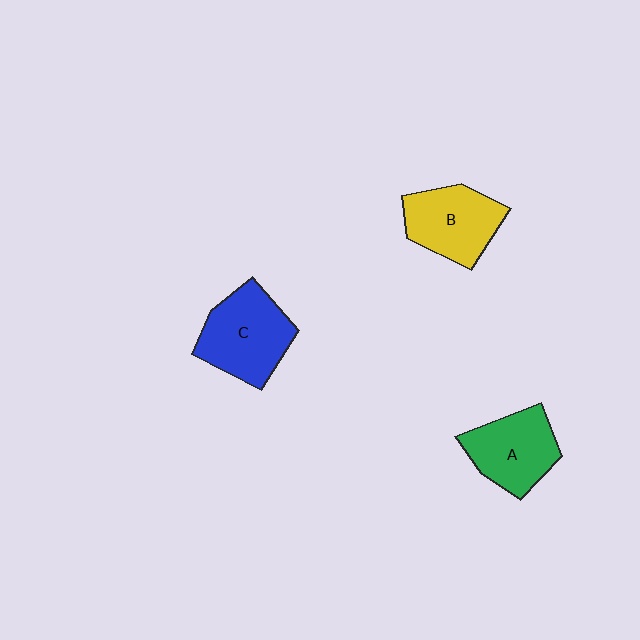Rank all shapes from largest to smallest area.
From largest to smallest: C (blue), B (yellow), A (green).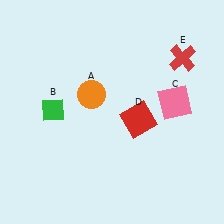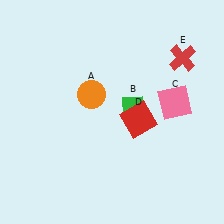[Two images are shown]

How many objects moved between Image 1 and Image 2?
1 object moved between the two images.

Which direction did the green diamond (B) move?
The green diamond (B) moved right.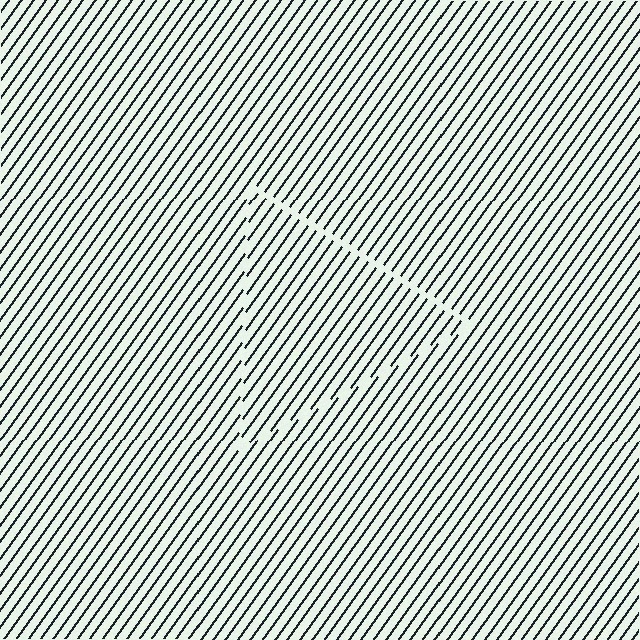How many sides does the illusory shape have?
3 sides — the line-ends trace a triangle.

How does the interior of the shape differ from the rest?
The interior of the shape contains the same grating, shifted by half a period — the contour is defined by the phase discontinuity where line-ends from the inner and outer gratings abut.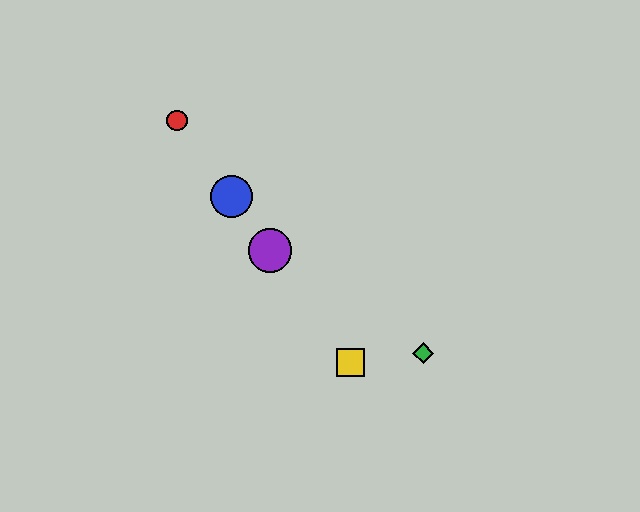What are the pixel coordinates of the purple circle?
The purple circle is at (270, 251).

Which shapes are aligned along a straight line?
The red circle, the blue circle, the yellow square, the purple circle are aligned along a straight line.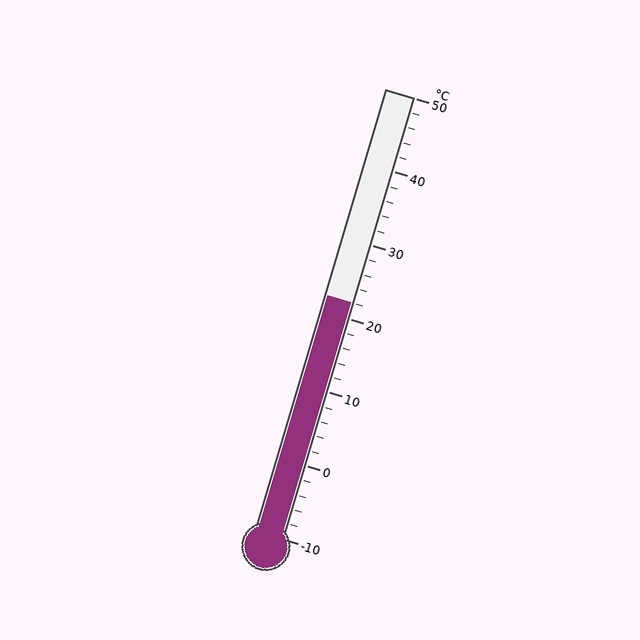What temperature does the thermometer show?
The thermometer shows approximately 22°C.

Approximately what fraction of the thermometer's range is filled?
The thermometer is filled to approximately 55% of its range.